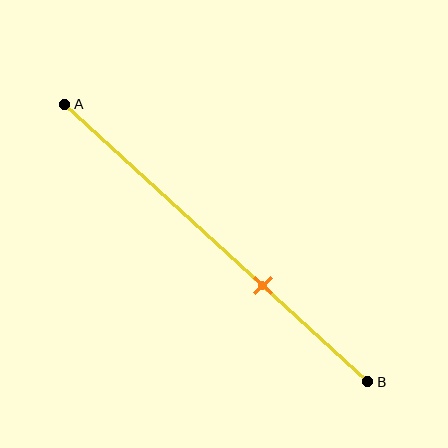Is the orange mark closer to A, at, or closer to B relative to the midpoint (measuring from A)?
The orange mark is closer to point B than the midpoint of segment AB.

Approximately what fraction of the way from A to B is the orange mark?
The orange mark is approximately 65% of the way from A to B.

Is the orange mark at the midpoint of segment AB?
No, the mark is at about 65% from A, not at the 50% midpoint.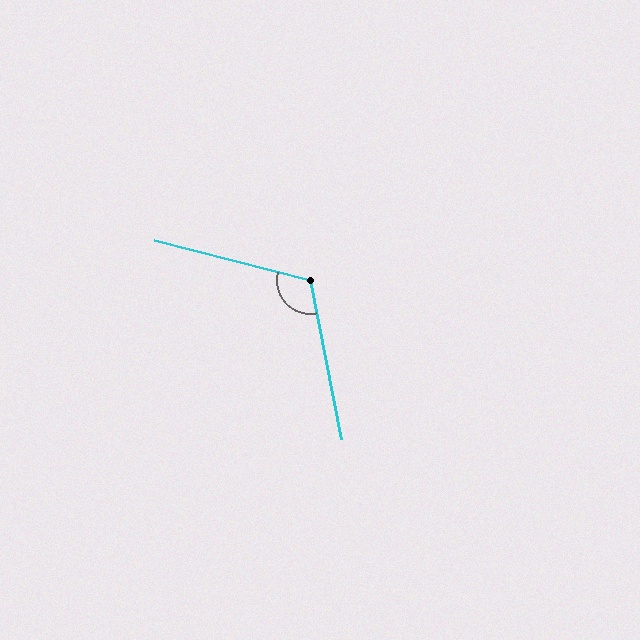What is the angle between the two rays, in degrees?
Approximately 115 degrees.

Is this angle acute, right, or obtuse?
It is obtuse.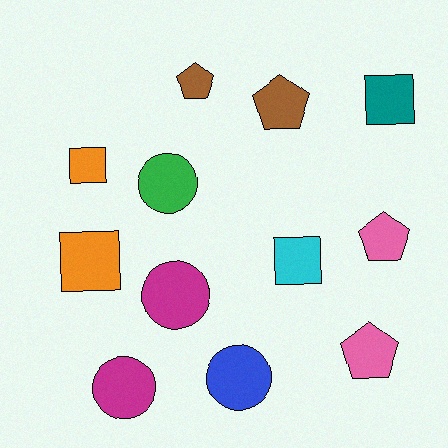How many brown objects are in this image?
There are 2 brown objects.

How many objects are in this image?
There are 12 objects.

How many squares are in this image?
There are 4 squares.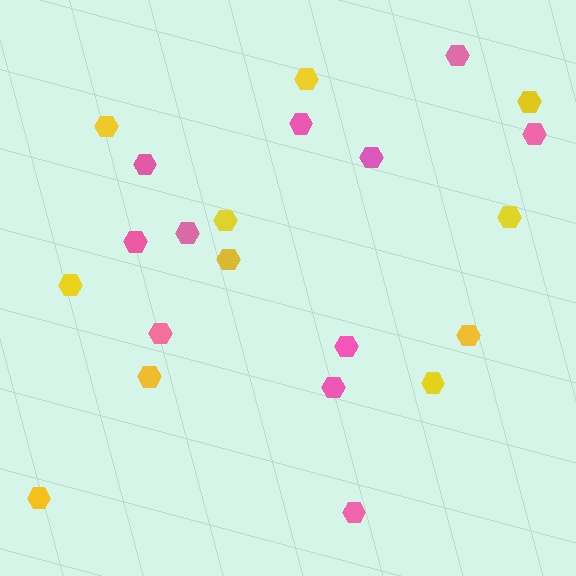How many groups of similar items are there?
There are 2 groups: one group of yellow hexagons (11) and one group of pink hexagons (11).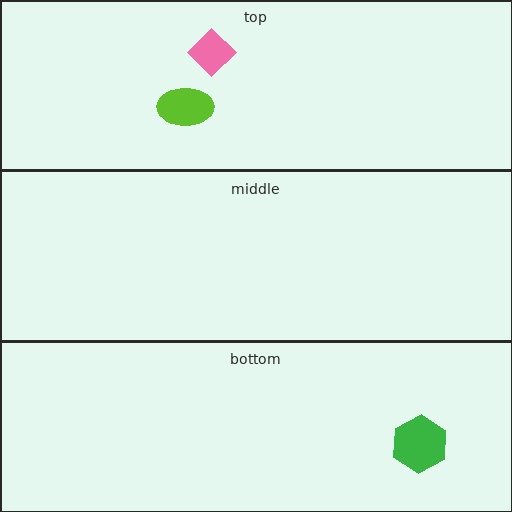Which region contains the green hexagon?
The bottom region.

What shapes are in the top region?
The pink diamond, the lime ellipse.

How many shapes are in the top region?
2.